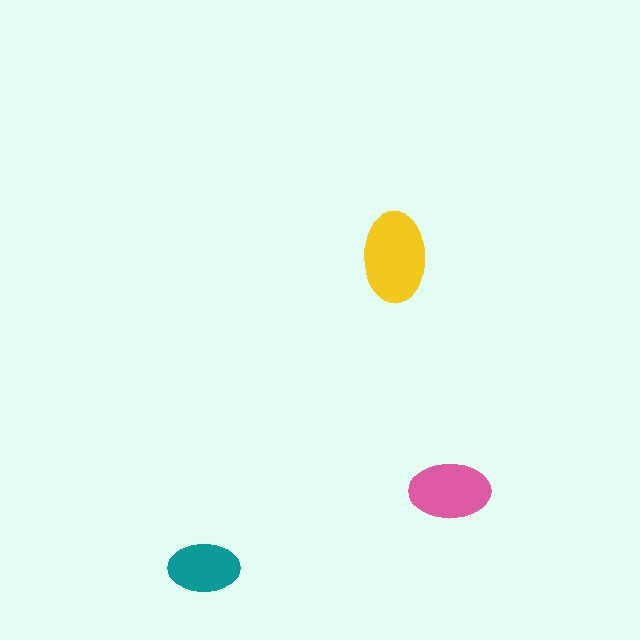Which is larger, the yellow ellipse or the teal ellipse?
The yellow one.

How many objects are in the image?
There are 3 objects in the image.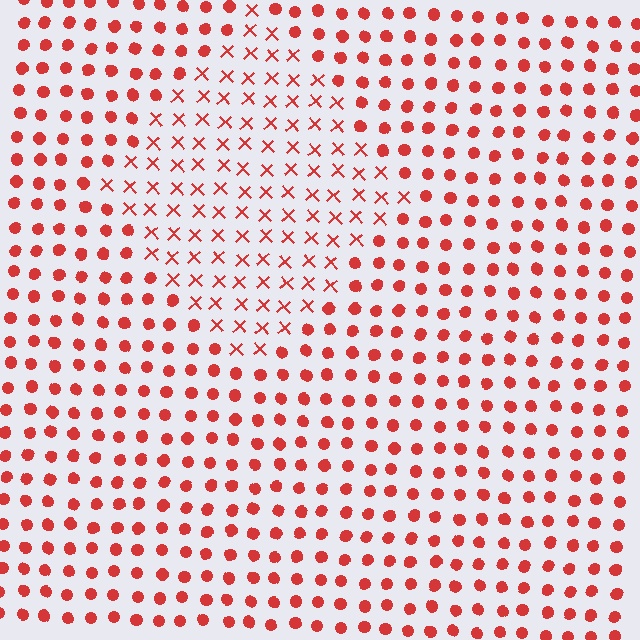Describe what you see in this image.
The image is filled with small red elements arranged in a uniform grid. A diamond-shaped region contains X marks, while the surrounding area contains circles. The boundary is defined purely by the change in element shape.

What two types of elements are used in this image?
The image uses X marks inside the diamond region and circles outside it.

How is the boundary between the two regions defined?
The boundary is defined by a change in element shape: X marks inside vs. circles outside. All elements share the same color and spacing.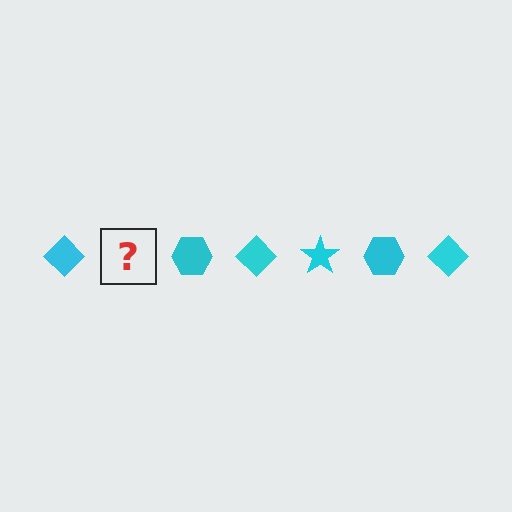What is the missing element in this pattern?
The missing element is a cyan star.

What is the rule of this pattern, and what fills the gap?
The rule is that the pattern cycles through diamond, star, hexagon shapes in cyan. The gap should be filled with a cyan star.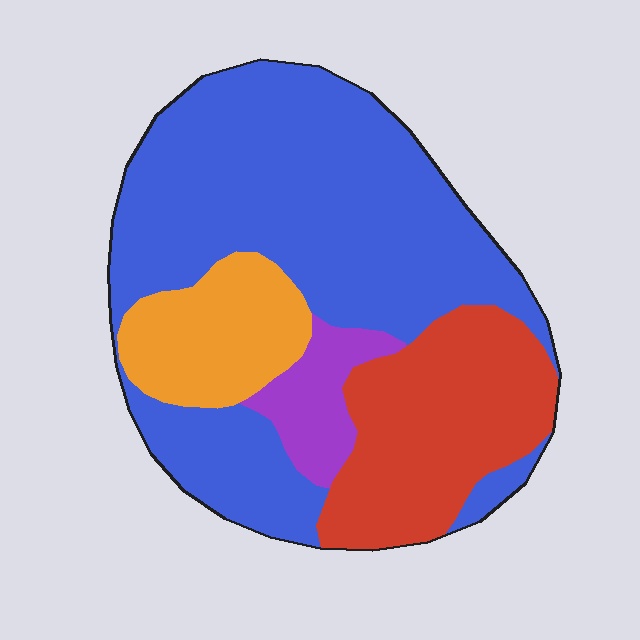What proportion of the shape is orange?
Orange takes up less than a sixth of the shape.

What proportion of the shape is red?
Red takes up about one quarter (1/4) of the shape.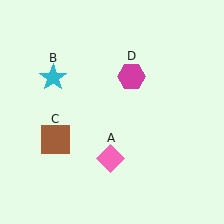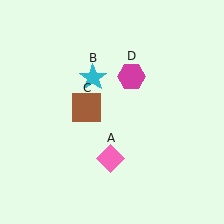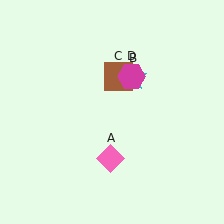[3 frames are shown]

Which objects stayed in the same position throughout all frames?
Pink diamond (object A) and magenta hexagon (object D) remained stationary.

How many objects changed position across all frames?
2 objects changed position: cyan star (object B), brown square (object C).